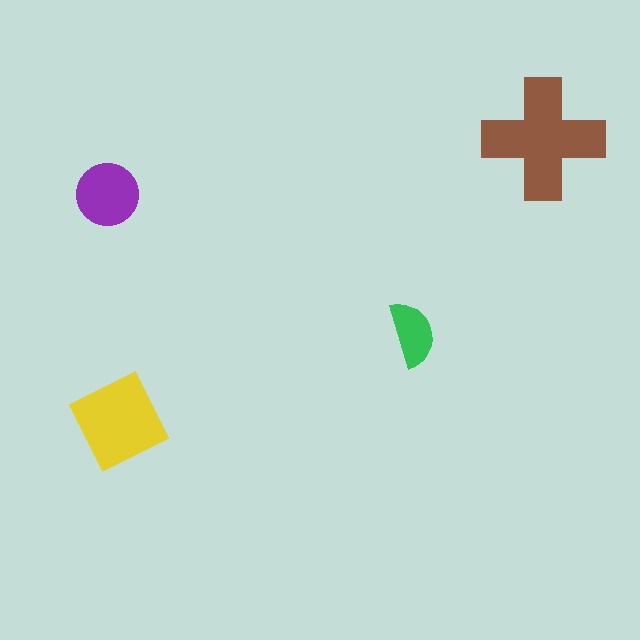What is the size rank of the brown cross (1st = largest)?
1st.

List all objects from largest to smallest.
The brown cross, the yellow diamond, the purple circle, the green semicircle.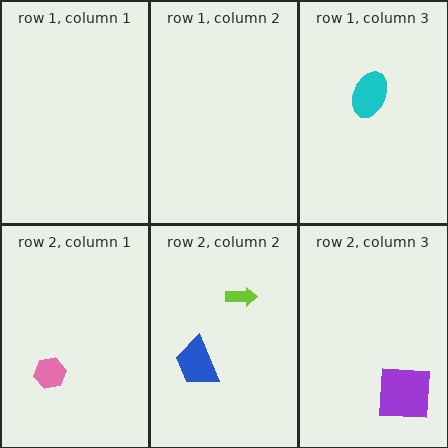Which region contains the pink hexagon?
The row 2, column 1 region.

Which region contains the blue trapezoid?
The row 2, column 2 region.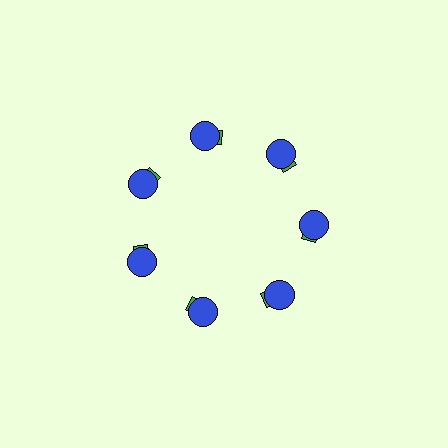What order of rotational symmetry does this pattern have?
This pattern has 7-fold rotational symmetry.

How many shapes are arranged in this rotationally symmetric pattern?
There are 14 shapes, arranged in 7 groups of 2.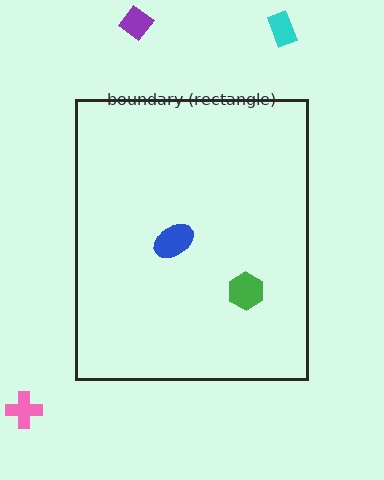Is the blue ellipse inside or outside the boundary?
Inside.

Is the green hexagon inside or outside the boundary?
Inside.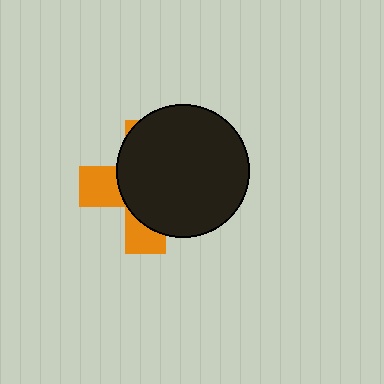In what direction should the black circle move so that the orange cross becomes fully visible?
The black circle should move right. That is the shortest direction to clear the overlap and leave the orange cross fully visible.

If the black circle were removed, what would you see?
You would see the complete orange cross.